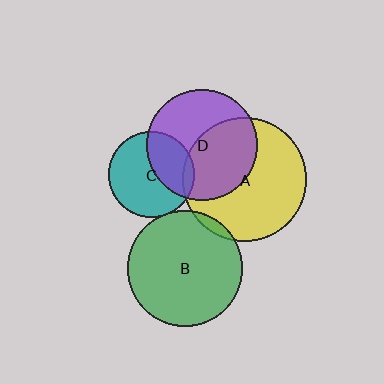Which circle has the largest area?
Circle A (yellow).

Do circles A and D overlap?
Yes.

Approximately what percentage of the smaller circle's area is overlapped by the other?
Approximately 45%.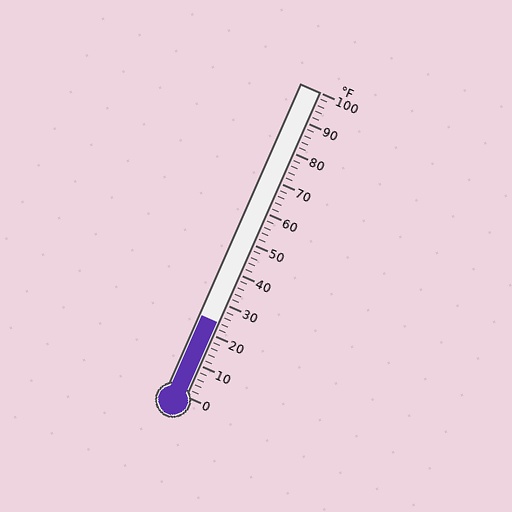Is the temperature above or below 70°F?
The temperature is below 70°F.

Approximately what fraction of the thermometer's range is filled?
The thermometer is filled to approximately 25% of its range.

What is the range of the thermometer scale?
The thermometer scale ranges from 0°F to 100°F.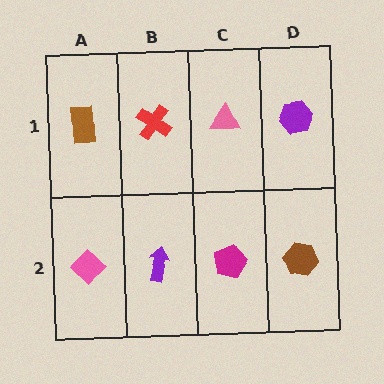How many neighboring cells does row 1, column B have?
3.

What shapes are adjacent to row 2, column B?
A red cross (row 1, column B), a pink diamond (row 2, column A), a magenta pentagon (row 2, column C).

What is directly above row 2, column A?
A brown rectangle.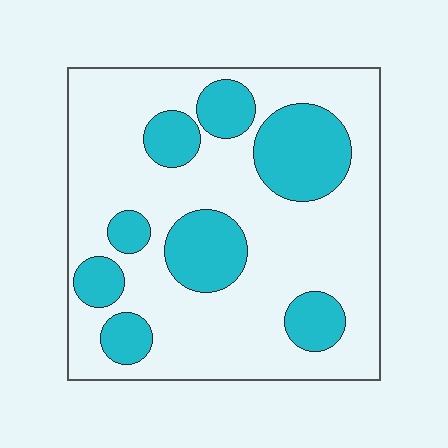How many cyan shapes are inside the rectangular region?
8.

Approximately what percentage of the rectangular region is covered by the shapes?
Approximately 30%.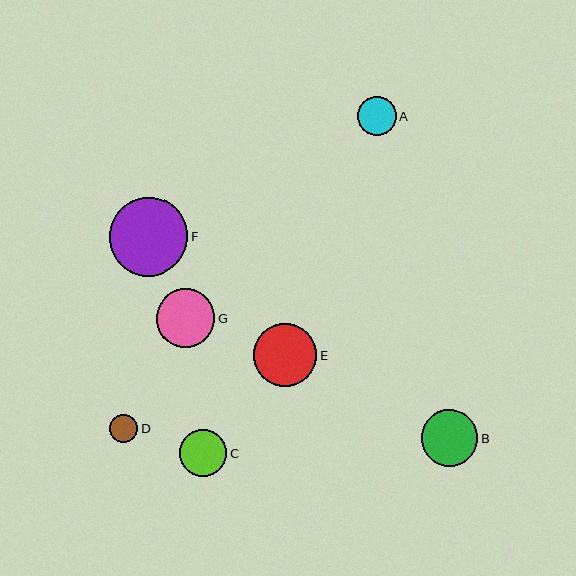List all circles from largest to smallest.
From largest to smallest: F, E, G, B, C, A, D.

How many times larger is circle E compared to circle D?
Circle E is approximately 2.2 times the size of circle D.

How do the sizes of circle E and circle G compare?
Circle E and circle G are approximately the same size.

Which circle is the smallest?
Circle D is the smallest with a size of approximately 28 pixels.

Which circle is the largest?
Circle F is the largest with a size of approximately 79 pixels.